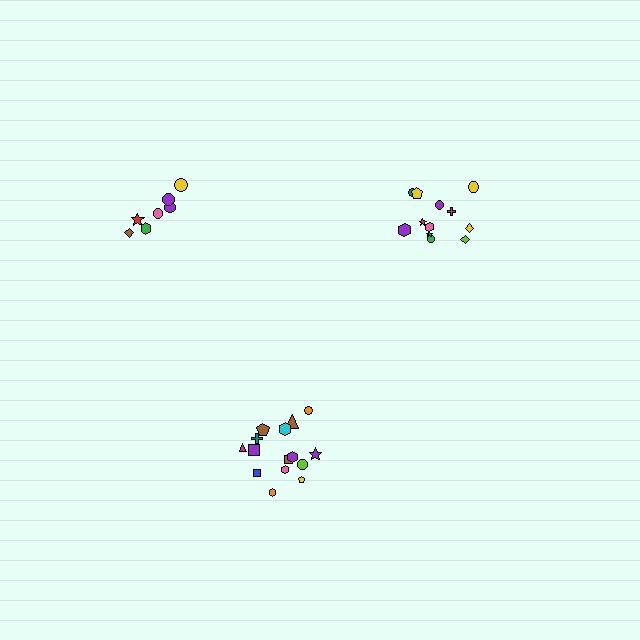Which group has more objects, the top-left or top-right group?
The top-right group.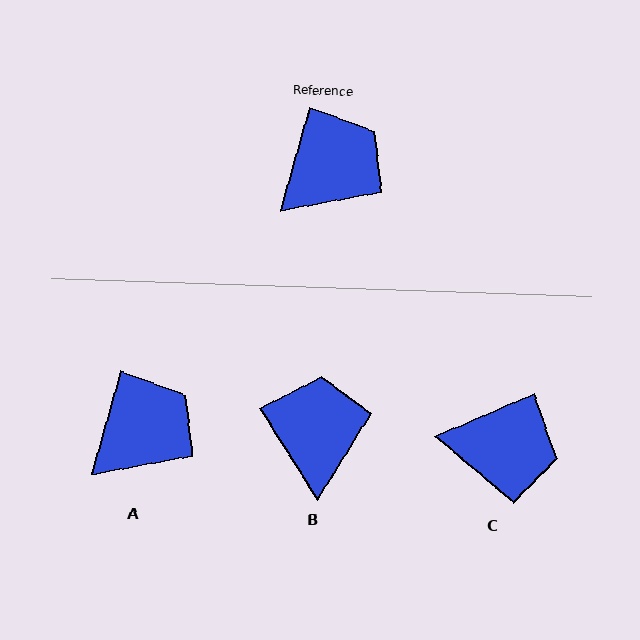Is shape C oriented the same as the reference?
No, it is off by about 51 degrees.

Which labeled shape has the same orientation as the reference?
A.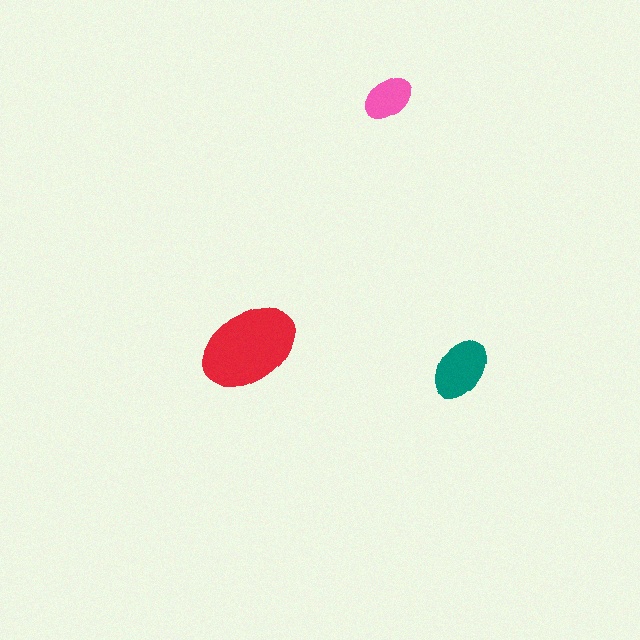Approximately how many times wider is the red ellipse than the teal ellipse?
About 1.5 times wider.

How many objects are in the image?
There are 3 objects in the image.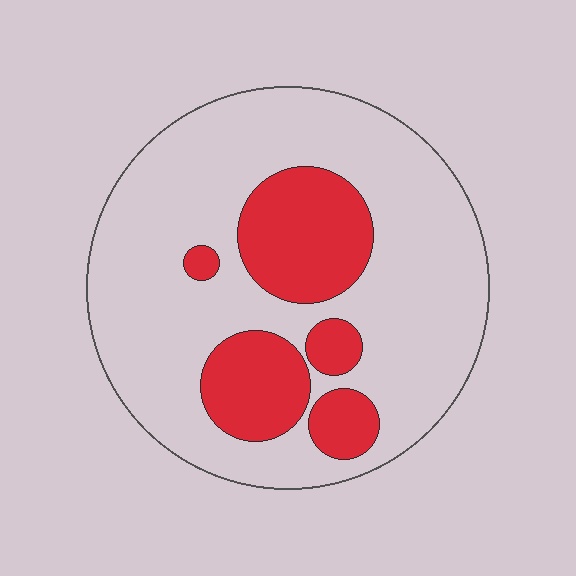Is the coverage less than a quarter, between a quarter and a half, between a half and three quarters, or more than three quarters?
Between a quarter and a half.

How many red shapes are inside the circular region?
5.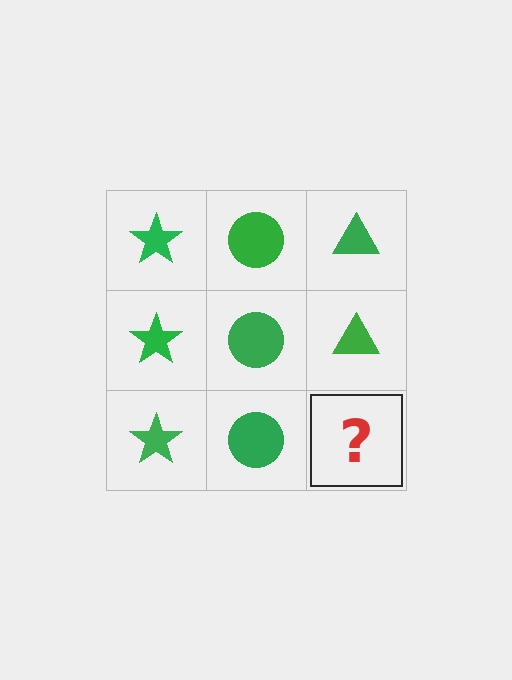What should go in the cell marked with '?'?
The missing cell should contain a green triangle.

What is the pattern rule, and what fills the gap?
The rule is that each column has a consistent shape. The gap should be filled with a green triangle.